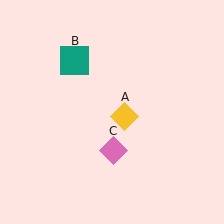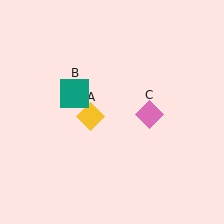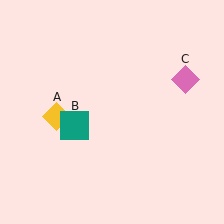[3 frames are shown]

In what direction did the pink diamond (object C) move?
The pink diamond (object C) moved up and to the right.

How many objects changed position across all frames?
3 objects changed position: yellow diamond (object A), teal square (object B), pink diamond (object C).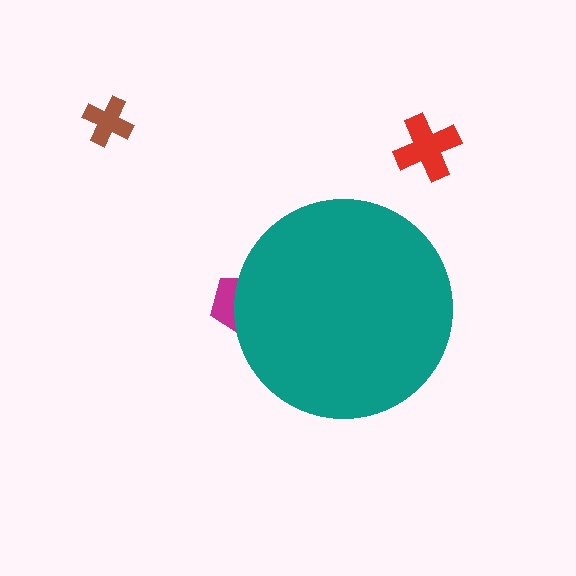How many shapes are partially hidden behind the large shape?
1 shape is partially hidden.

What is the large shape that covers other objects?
A teal circle.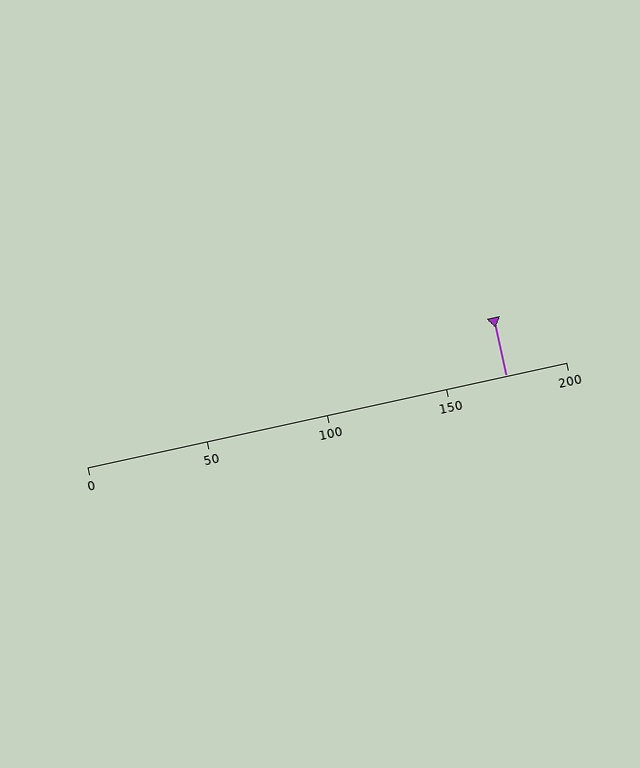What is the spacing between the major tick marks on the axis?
The major ticks are spaced 50 apart.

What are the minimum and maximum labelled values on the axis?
The axis runs from 0 to 200.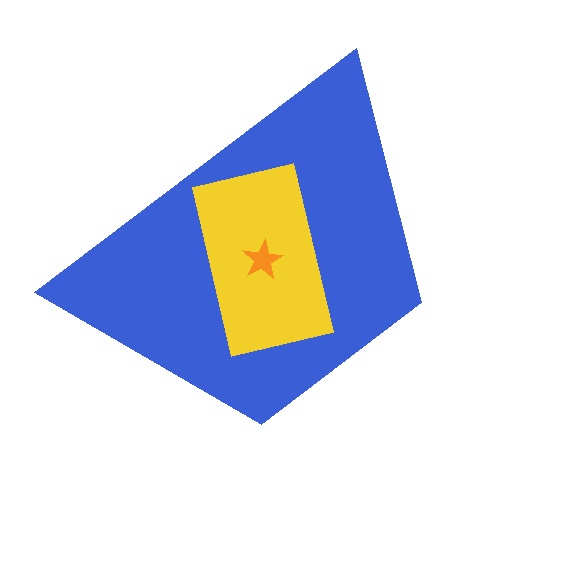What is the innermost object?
The orange star.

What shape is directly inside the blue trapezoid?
The yellow rectangle.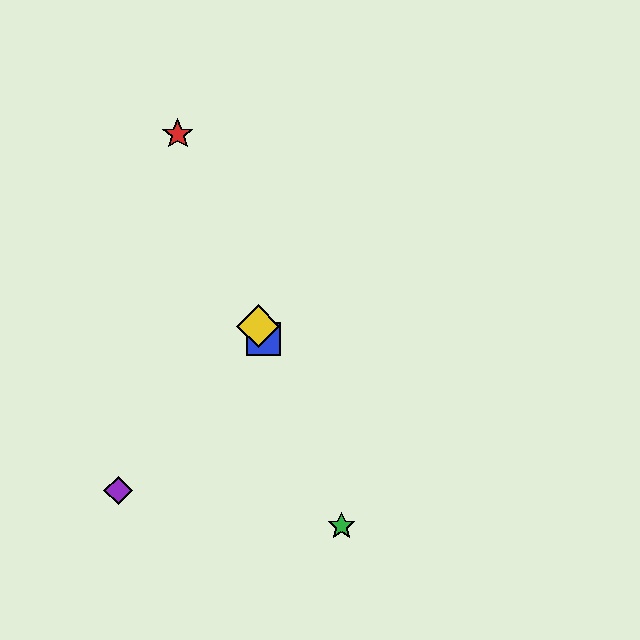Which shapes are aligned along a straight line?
The red star, the blue square, the green star, the yellow diamond are aligned along a straight line.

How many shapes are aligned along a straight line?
4 shapes (the red star, the blue square, the green star, the yellow diamond) are aligned along a straight line.